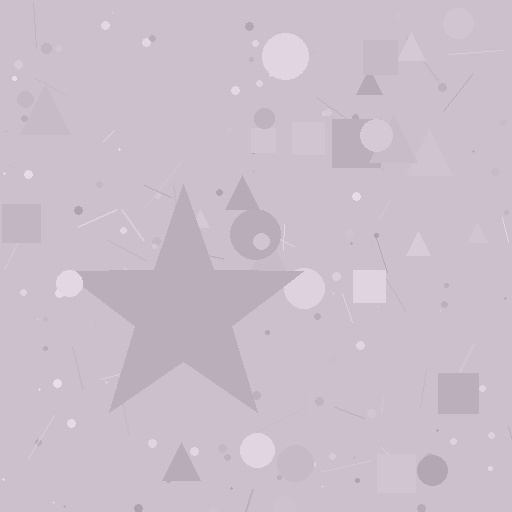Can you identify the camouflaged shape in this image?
The camouflaged shape is a star.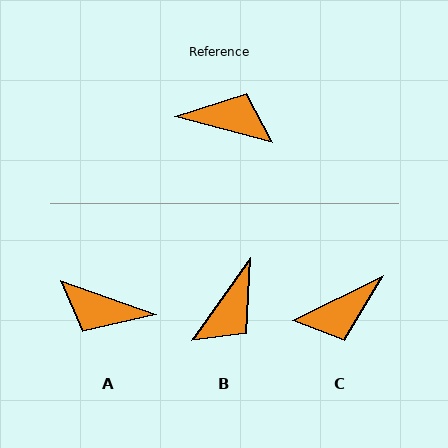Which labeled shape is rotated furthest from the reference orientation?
A, about 175 degrees away.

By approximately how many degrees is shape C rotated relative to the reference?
Approximately 139 degrees clockwise.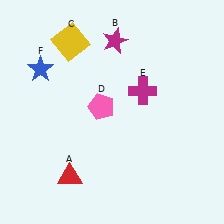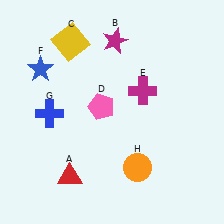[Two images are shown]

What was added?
A blue cross (G), an orange circle (H) were added in Image 2.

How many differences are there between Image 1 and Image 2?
There are 2 differences between the two images.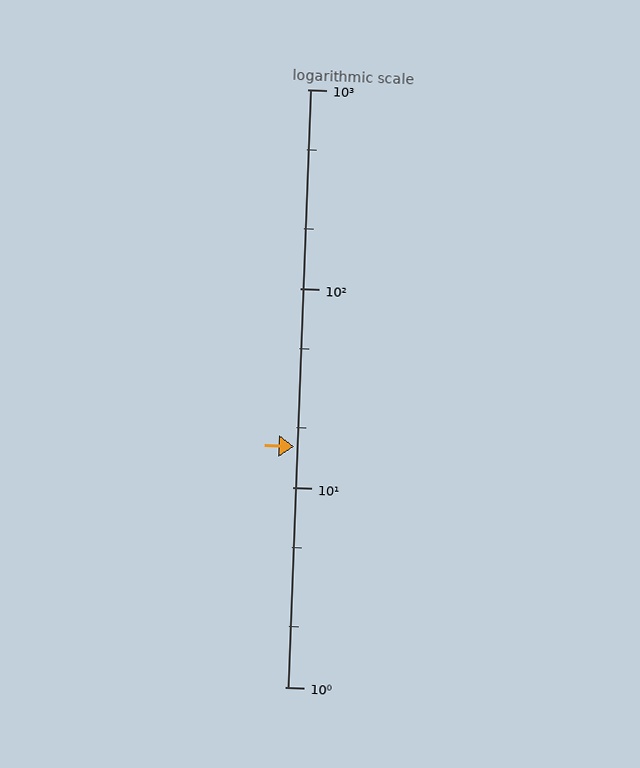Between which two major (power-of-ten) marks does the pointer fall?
The pointer is between 10 and 100.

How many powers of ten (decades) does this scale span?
The scale spans 3 decades, from 1 to 1000.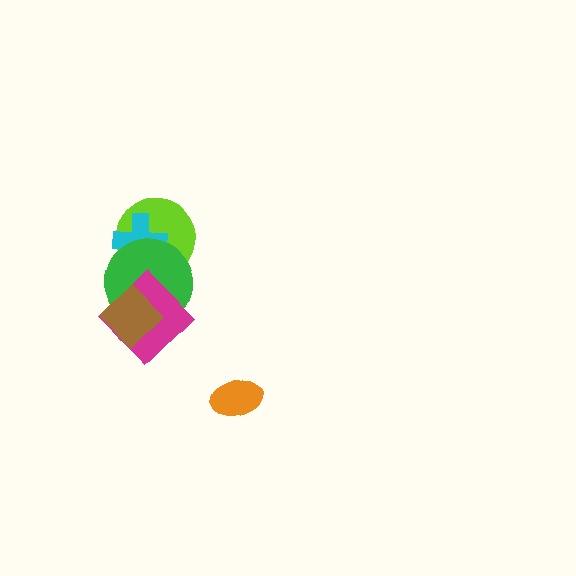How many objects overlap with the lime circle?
2 objects overlap with the lime circle.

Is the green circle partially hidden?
Yes, it is partially covered by another shape.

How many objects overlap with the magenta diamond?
2 objects overlap with the magenta diamond.